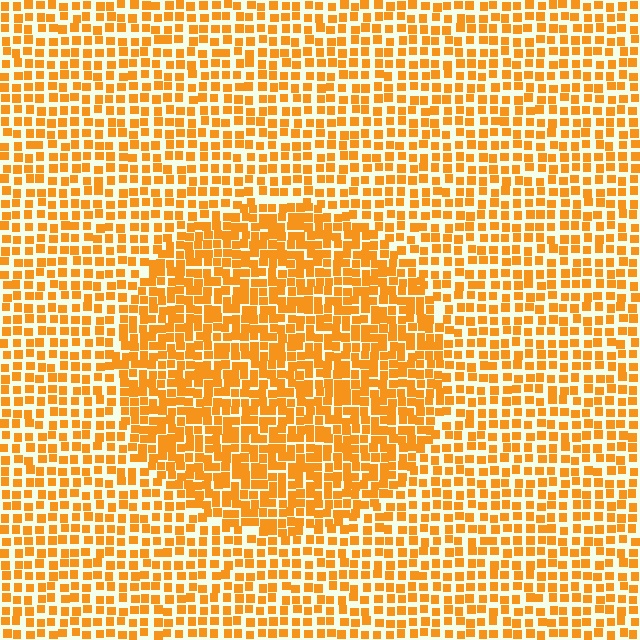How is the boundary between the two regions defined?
The boundary is defined by a change in element density (approximately 1.6x ratio). All elements are the same color, size, and shape.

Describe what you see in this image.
The image contains small orange elements arranged at two different densities. A circle-shaped region is visible where the elements are more densely packed than the surrounding area.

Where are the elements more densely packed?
The elements are more densely packed inside the circle boundary.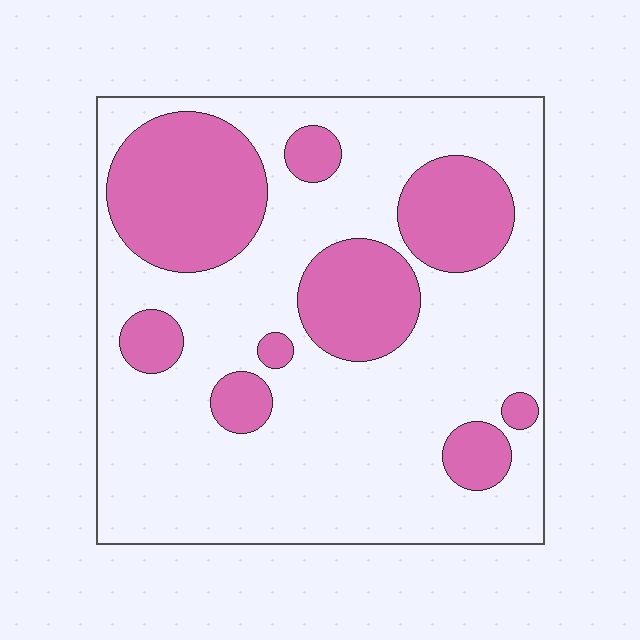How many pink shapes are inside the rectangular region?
9.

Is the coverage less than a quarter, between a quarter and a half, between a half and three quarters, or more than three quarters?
Between a quarter and a half.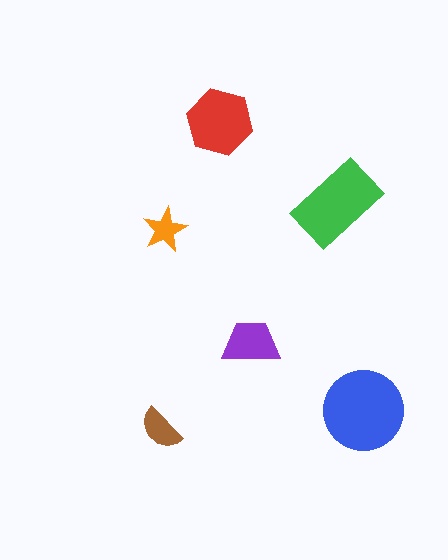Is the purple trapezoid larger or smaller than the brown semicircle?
Larger.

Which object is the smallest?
The orange star.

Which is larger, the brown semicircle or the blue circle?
The blue circle.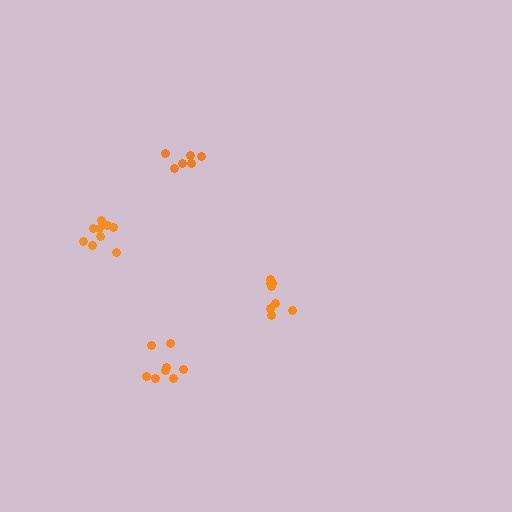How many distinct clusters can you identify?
There are 4 distinct clusters.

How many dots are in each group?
Group 1: 8 dots, Group 2: 8 dots, Group 3: 6 dots, Group 4: 9 dots (31 total).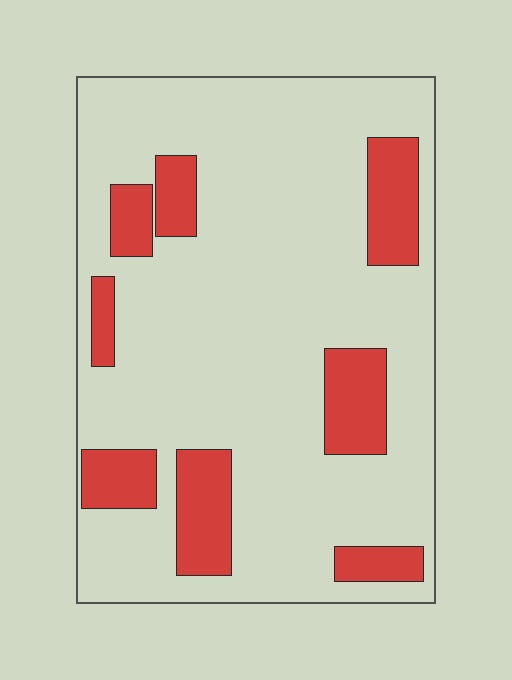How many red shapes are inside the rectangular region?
8.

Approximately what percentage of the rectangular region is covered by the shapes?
Approximately 20%.